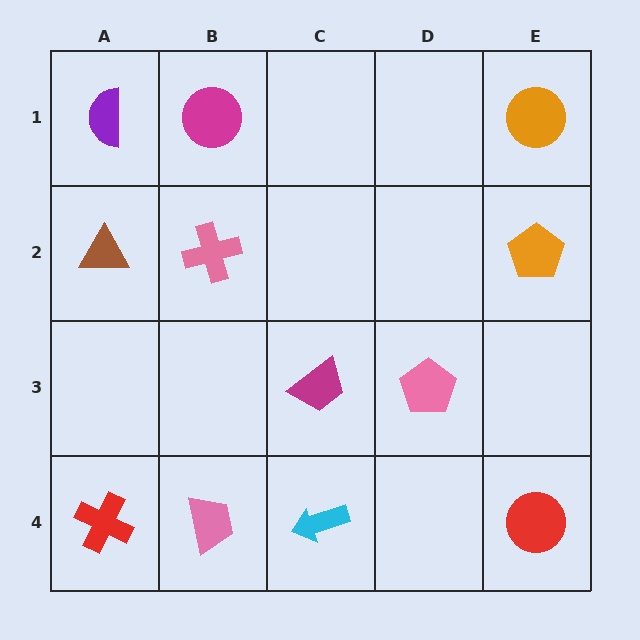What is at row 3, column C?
A magenta trapezoid.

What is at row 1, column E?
An orange circle.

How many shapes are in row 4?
4 shapes.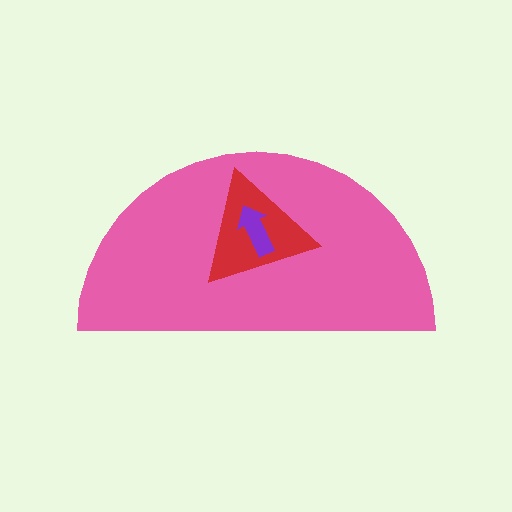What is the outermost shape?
The pink semicircle.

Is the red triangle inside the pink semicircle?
Yes.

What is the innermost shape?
The purple arrow.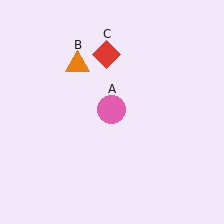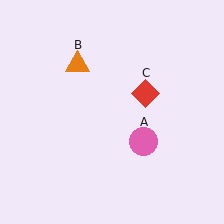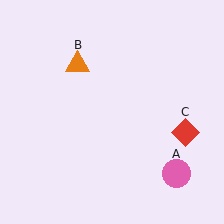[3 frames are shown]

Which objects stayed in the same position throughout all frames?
Orange triangle (object B) remained stationary.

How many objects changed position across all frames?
2 objects changed position: pink circle (object A), red diamond (object C).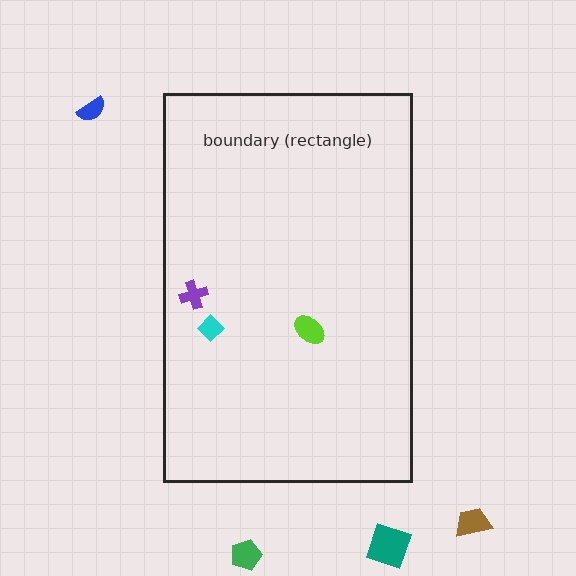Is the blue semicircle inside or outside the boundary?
Outside.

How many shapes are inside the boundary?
3 inside, 4 outside.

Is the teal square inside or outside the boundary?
Outside.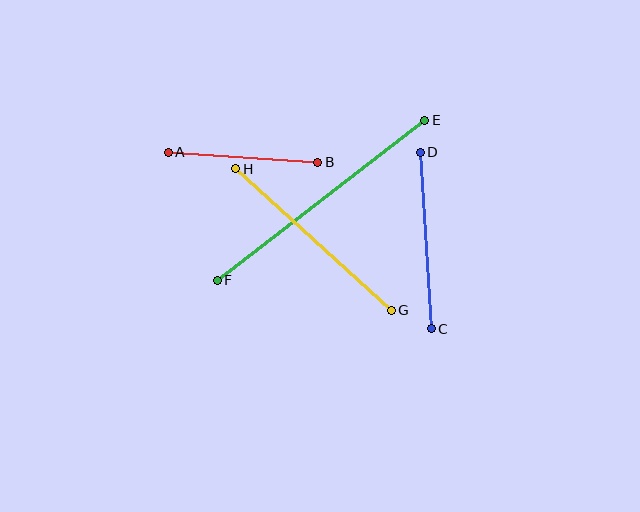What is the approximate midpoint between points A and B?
The midpoint is at approximately (243, 157) pixels.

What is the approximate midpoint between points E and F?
The midpoint is at approximately (321, 200) pixels.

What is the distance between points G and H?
The distance is approximately 210 pixels.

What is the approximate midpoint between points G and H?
The midpoint is at approximately (314, 240) pixels.